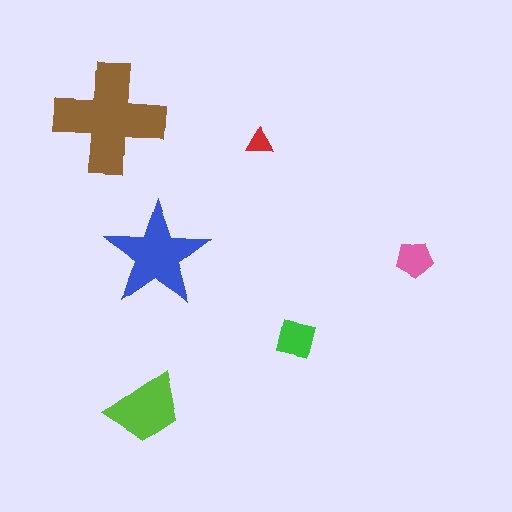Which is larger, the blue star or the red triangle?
The blue star.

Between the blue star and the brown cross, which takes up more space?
The brown cross.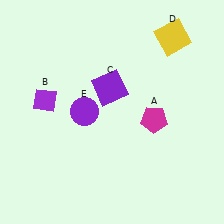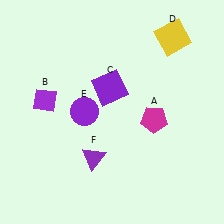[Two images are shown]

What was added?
A purple triangle (F) was added in Image 2.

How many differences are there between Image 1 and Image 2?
There is 1 difference between the two images.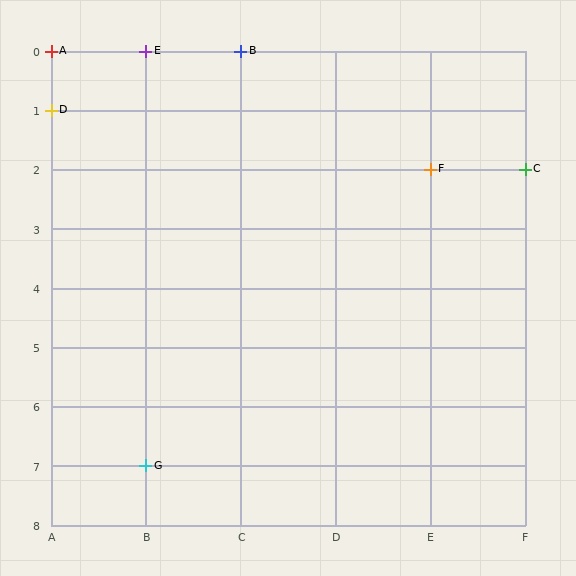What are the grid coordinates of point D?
Point D is at grid coordinates (A, 1).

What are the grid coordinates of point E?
Point E is at grid coordinates (B, 0).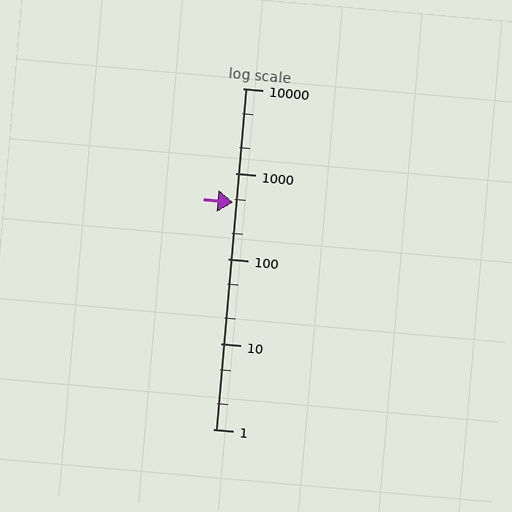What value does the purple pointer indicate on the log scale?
The pointer indicates approximately 460.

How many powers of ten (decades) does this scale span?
The scale spans 4 decades, from 1 to 10000.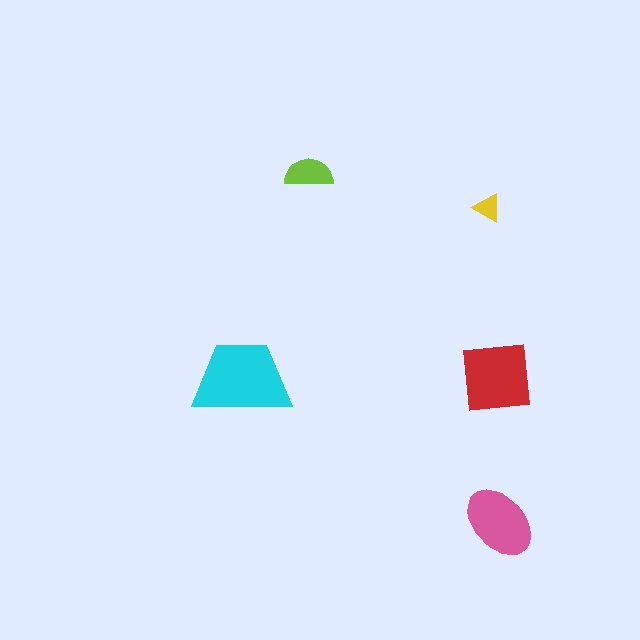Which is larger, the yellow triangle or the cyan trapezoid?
The cyan trapezoid.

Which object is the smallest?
The yellow triangle.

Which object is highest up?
The lime semicircle is topmost.